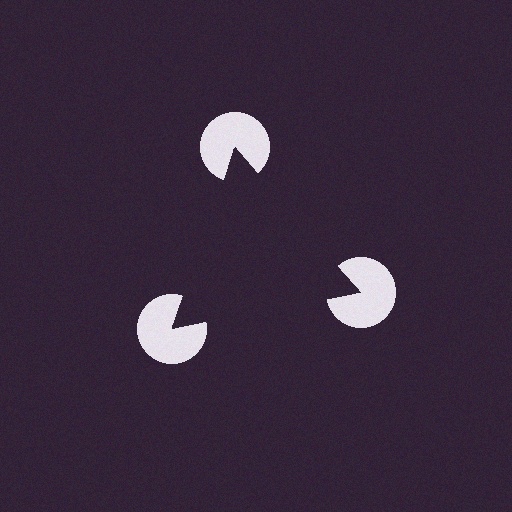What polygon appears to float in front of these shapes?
An illusory triangle — its edges are inferred from the aligned wedge cuts in the pac-man discs, not physically drawn.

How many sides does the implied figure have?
3 sides.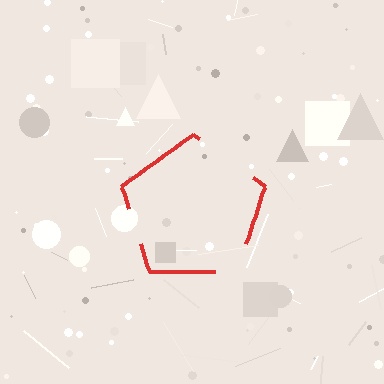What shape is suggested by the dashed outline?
The dashed outline suggests a pentagon.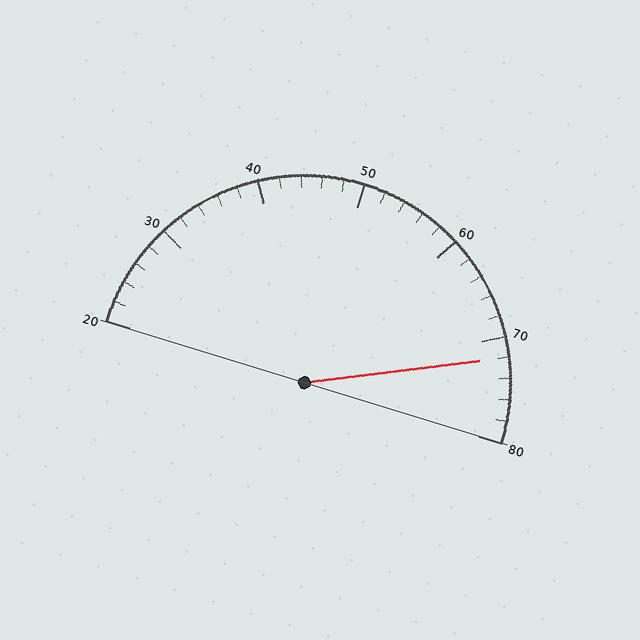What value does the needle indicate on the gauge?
The needle indicates approximately 72.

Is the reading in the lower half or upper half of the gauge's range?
The reading is in the upper half of the range (20 to 80).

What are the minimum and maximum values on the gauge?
The gauge ranges from 20 to 80.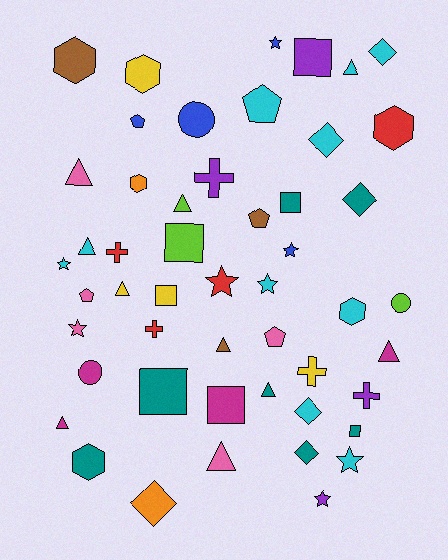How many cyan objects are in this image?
There are 10 cyan objects.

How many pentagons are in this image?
There are 5 pentagons.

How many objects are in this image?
There are 50 objects.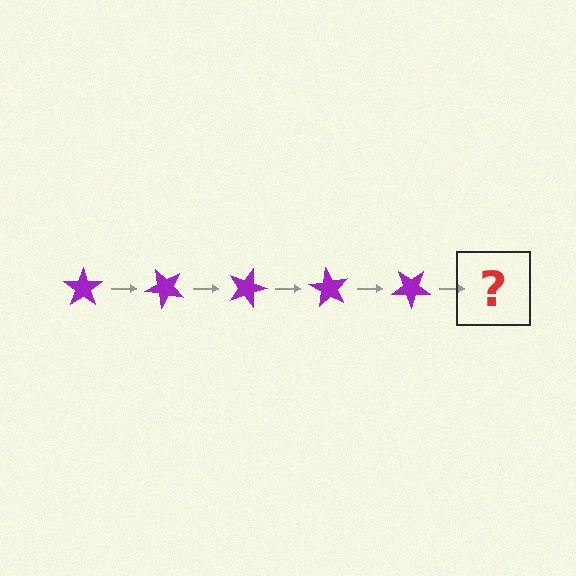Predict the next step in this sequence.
The next step is a purple star rotated 225 degrees.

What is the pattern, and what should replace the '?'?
The pattern is that the star rotates 45 degrees each step. The '?' should be a purple star rotated 225 degrees.